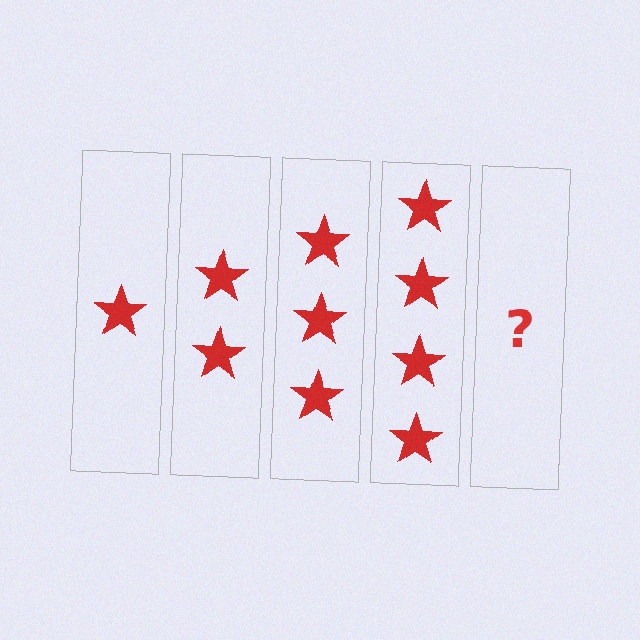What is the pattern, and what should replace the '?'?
The pattern is that each step adds one more star. The '?' should be 5 stars.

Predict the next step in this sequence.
The next step is 5 stars.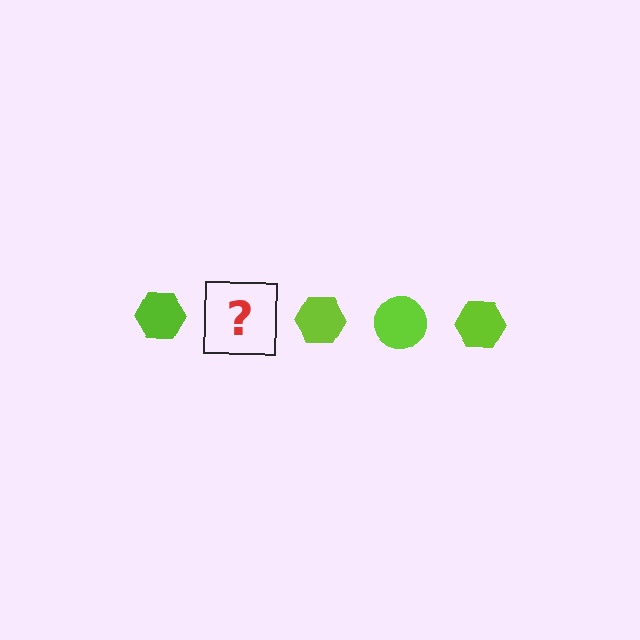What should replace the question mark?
The question mark should be replaced with a lime circle.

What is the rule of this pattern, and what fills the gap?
The rule is that the pattern cycles through hexagon, circle shapes in lime. The gap should be filled with a lime circle.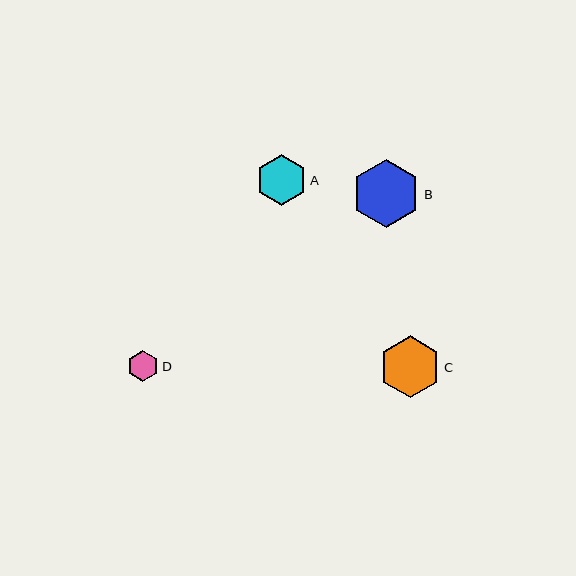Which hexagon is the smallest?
Hexagon D is the smallest with a size of approximately 31 pixels.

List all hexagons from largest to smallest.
From largest to smallest: B, C, A, D.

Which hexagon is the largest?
Hexagon B is the largest with a size of approximately 68 pixels.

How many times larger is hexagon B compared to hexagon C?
Hexagon B is approximately 1.1 times the size of hexagon C.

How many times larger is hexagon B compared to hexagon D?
Hexagon B is approximately 2.2 times the size of hexagon D.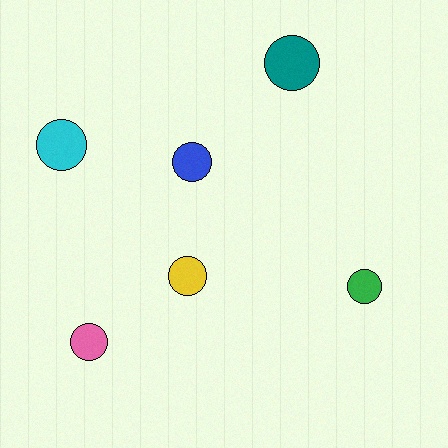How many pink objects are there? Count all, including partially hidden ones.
There is 1 pink object.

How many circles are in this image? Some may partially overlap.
There are 6 circles.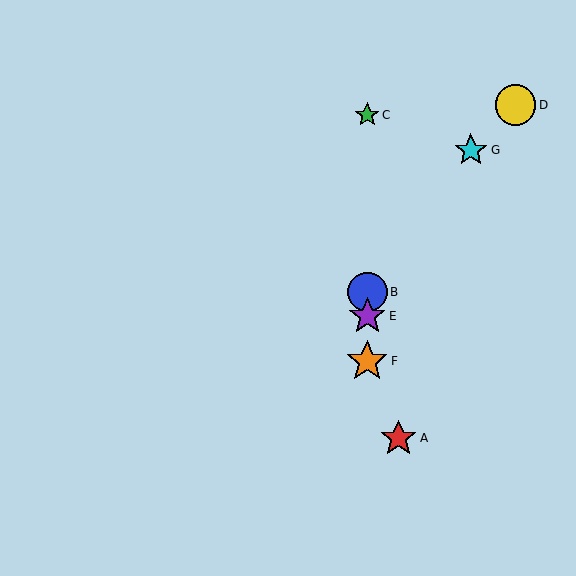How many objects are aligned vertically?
4 objects (B, C, E, F) are aligned vertically.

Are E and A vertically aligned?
No, E is at x≈367 and A is at x≈398.